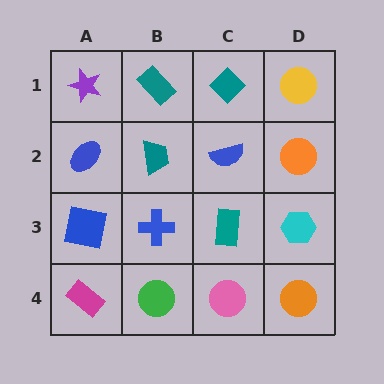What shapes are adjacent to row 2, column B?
A teal rectangle (row 1, column B), a blue cross (row 3, column B), a blue ellipse (row 2, column A), a blue semicircle (row 2, column C).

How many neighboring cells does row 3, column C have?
4.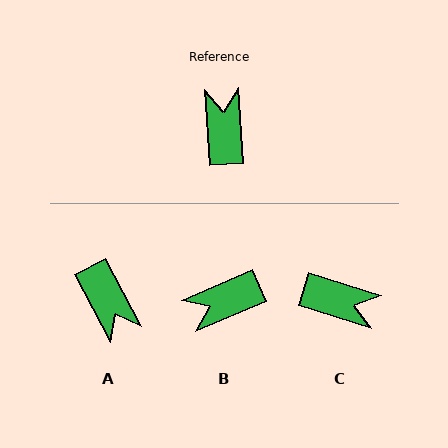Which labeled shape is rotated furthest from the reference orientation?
A, about 155 degrees away.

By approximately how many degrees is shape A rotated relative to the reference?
Approximately 155 degrees clockwise.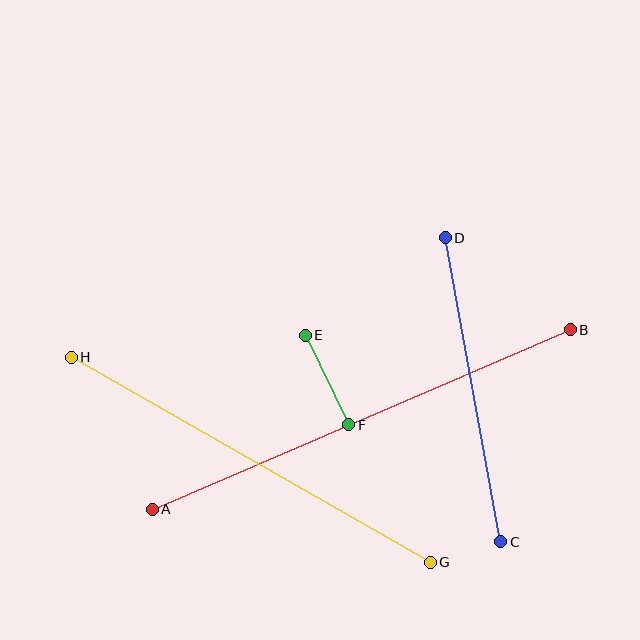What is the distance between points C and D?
The distance is approximately 309 pixels.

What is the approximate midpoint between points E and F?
The midpoint is at approximately (327, 380) pixels.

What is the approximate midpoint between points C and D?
The midpoint is at approximately (473, 390) pixels.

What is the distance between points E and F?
The distance is approximately 99 pixels.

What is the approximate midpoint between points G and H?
The midpoint is at approximately (251, 460) pixels.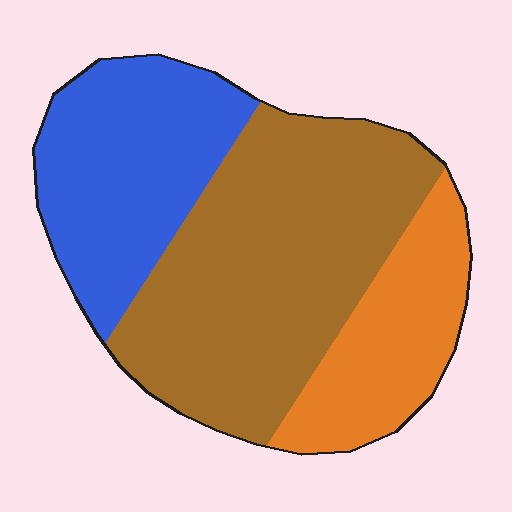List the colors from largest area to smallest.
From largest to smallest: brown, blue, orange.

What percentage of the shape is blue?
Blue takes up between a sixth and a third of the shape.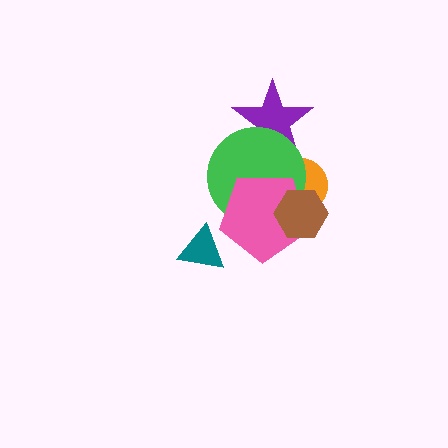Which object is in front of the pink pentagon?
The brown hexagon is in front of the pink pentagon.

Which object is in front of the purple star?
The green circle is in front of the purple star.